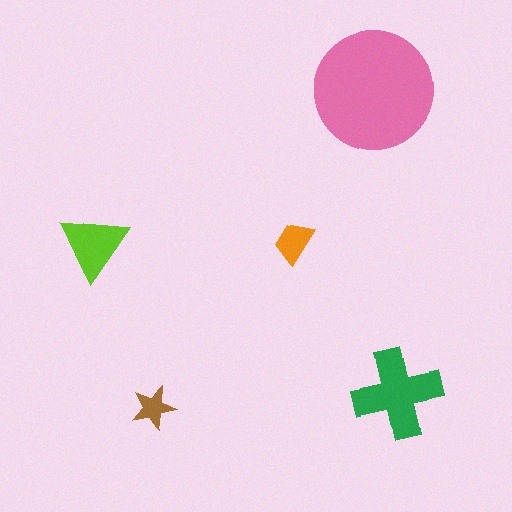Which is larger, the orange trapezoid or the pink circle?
The pink circle.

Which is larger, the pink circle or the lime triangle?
The pink circle.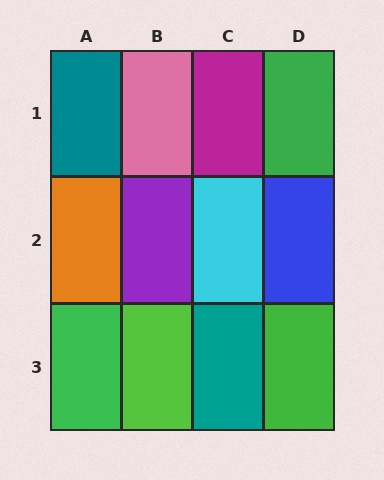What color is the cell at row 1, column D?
Green.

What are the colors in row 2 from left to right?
Orange, purple, cyan, blue.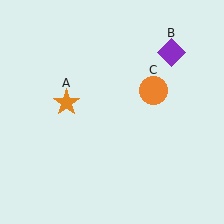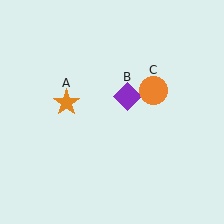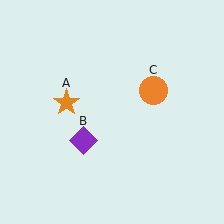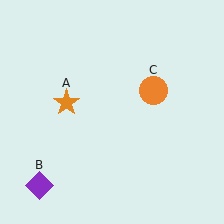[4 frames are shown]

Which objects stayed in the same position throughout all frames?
Orange star (object A) and orange circle (object C) remained stationary.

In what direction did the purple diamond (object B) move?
The purple diamond (object B) moved down and to the left.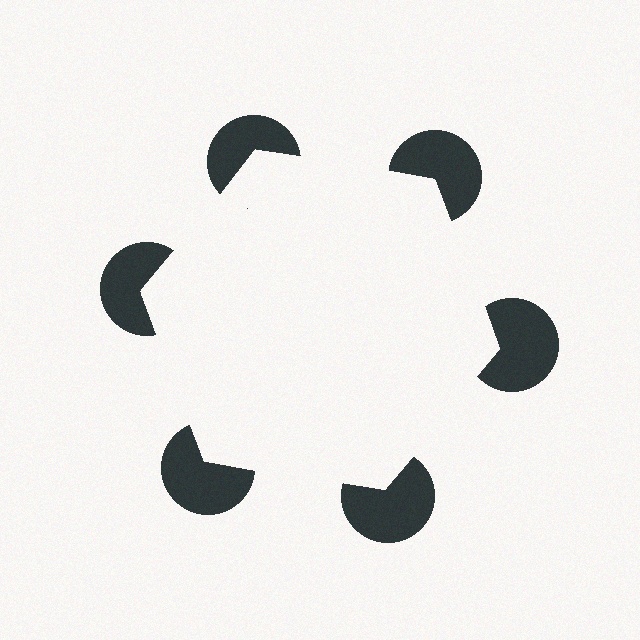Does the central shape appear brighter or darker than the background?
It typically appears slightly brighter than the background, even though no actual brightness change is drawn.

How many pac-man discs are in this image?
There are 6 — one at each vertex of the illusory hexagon.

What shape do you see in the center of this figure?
An illusory hexagon — its edges are inferred from the aligned wedge cuts in the pac-man discs, not physically drawn.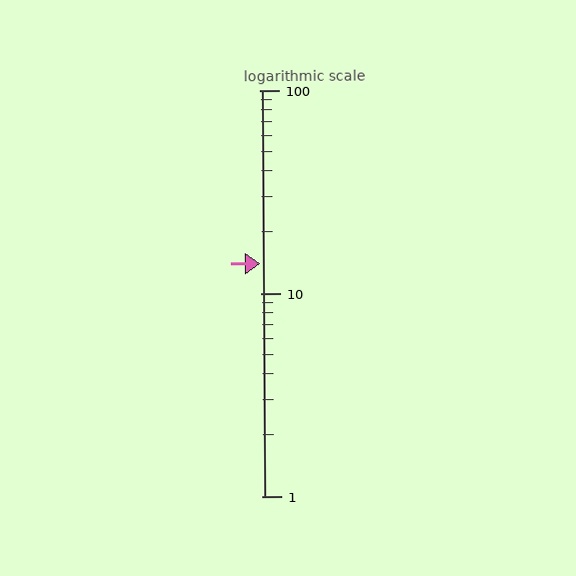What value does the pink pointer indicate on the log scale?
The pointer indicates approximately 14.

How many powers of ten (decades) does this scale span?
The scale spans 2 decades, from 1 to 100.